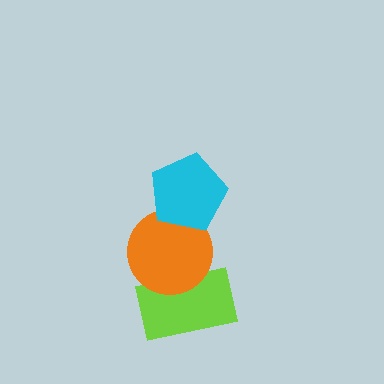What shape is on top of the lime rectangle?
The orange circle is on top of the lime rectangle.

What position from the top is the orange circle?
The orange circle is 2nd from the top.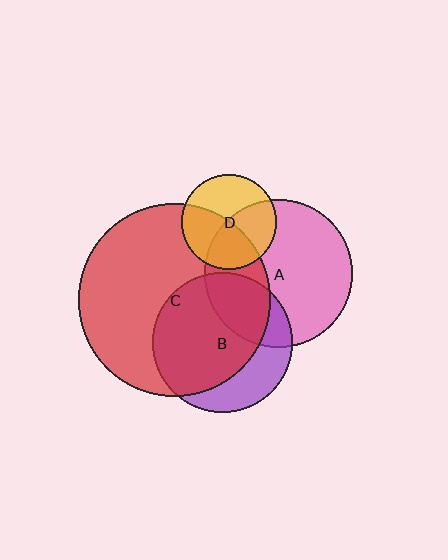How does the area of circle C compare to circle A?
Approximately 1.7 times.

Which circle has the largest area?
Circle C (red).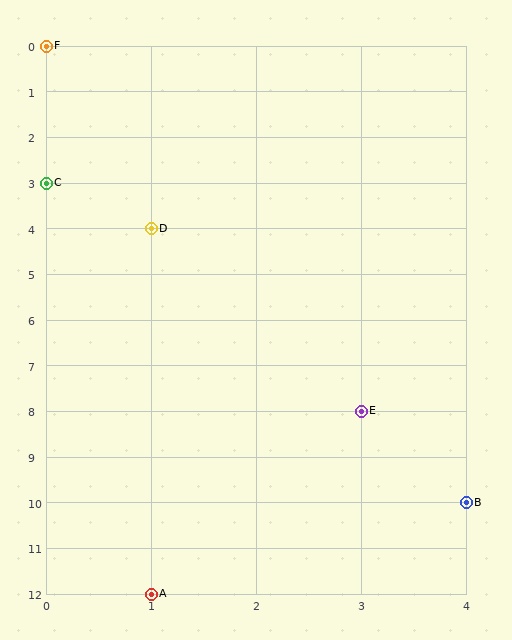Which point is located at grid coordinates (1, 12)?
Point A is at (1, 12).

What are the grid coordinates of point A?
Point A is at grid coordinates (1, 12).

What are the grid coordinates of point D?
Point D is at grid coordinates (1, 4).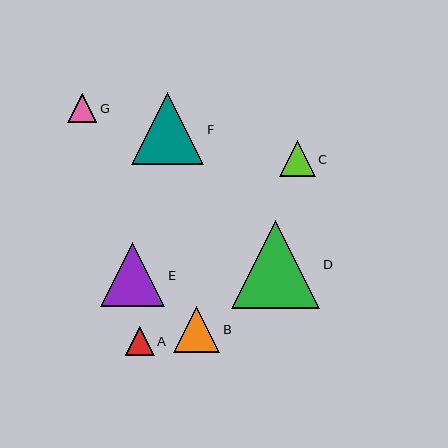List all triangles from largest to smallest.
From largest to smallest: D, F, E, B, C, G, A.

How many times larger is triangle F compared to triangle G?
Triangle F is approximately 2.4 times the size of triangle G.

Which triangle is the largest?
Triangle D is the largest with a size of approximately 88 pixels.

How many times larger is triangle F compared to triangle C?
Triangle F is approximately 2.0 times the size of triangle C.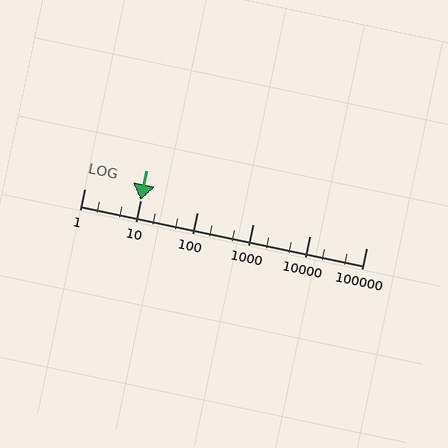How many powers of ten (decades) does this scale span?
The scale spans 5 decades, from 1 to 100000.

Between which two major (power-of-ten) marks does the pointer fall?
The pointer is between 1 and 10.